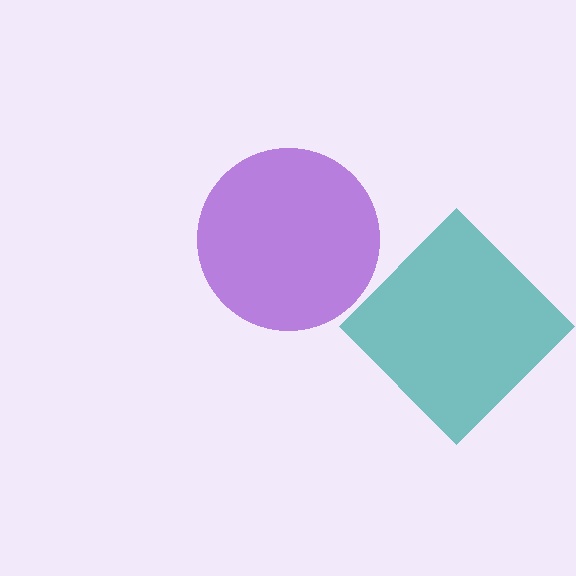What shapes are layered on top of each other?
The layered shapes are: a purple circle, a teal diamond.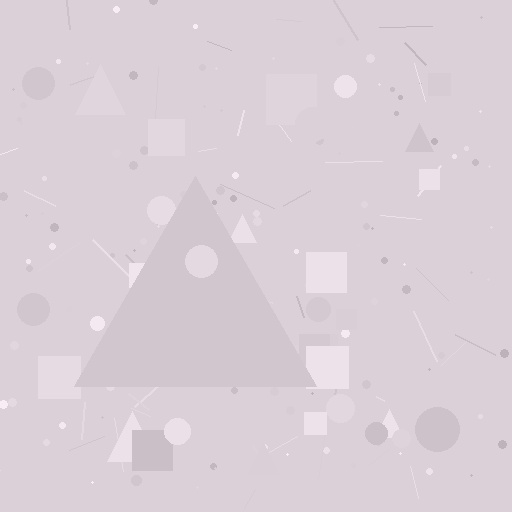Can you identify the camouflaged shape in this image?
The camouflaged shape is a triangle.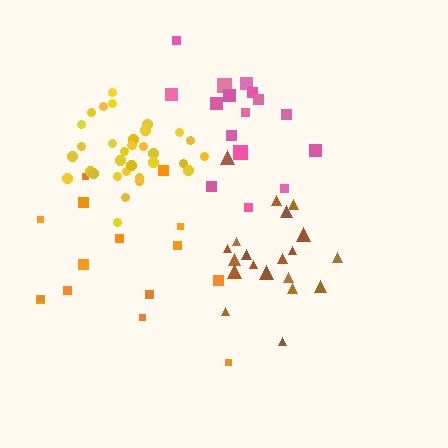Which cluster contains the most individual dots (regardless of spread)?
Yellow (34).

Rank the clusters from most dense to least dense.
yellow, brown, pink, orange.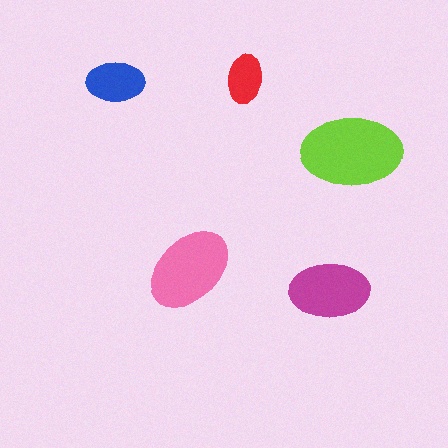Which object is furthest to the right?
The lime ellipse is rightmost.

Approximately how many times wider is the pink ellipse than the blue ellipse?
About 1.5 times wider.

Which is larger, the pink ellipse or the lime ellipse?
The lime one.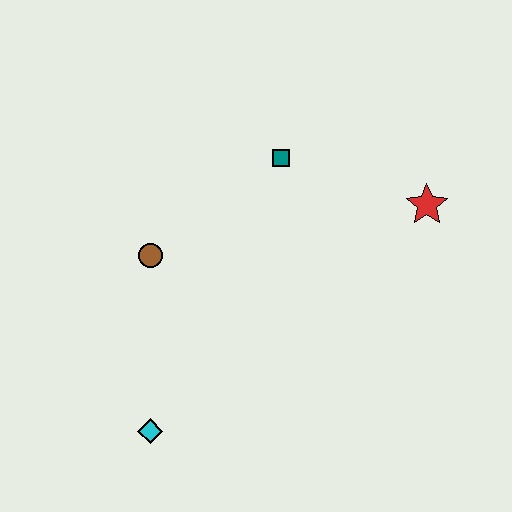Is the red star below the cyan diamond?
No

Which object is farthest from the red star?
The cyan diamond is farthest from the red star.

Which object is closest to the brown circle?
The teal square is closest to the brown circle.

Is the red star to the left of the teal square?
No